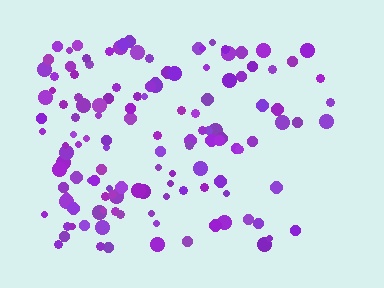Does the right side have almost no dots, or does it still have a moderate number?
Still a moderate number, just noticeably fewer than the left.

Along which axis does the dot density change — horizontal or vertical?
Horizontal.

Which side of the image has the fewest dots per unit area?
The right.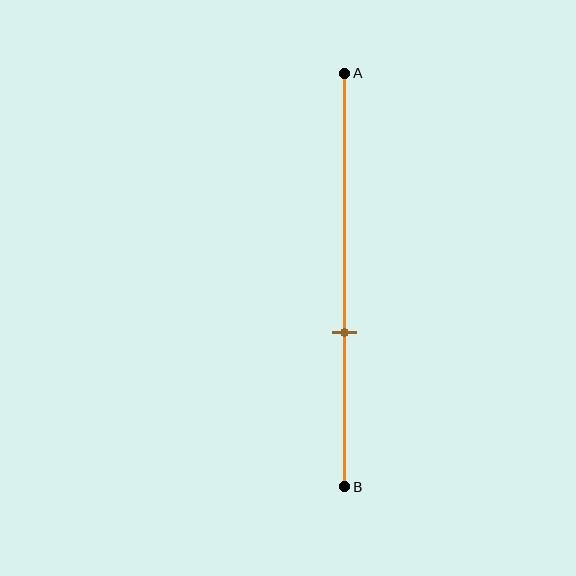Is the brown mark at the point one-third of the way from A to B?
No, the mark is at about 65% from A, not at the 33% one-third point.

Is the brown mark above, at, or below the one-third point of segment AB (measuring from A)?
The brown mark is below the one-third point of segment AB.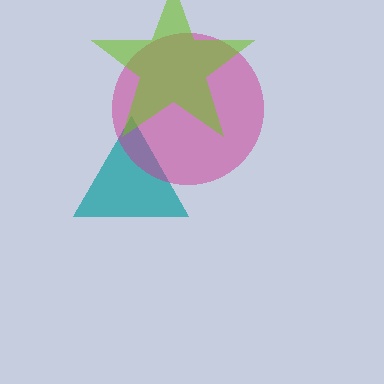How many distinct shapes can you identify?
There are 3 distinct shapes: a teal triangle, a magenta circle, a lime star.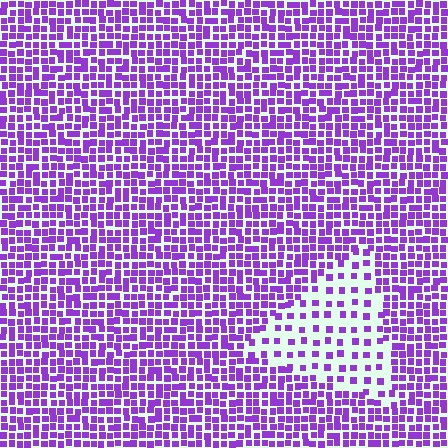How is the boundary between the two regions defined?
The boundary is defined by a change in element density (approximately 2.5x ratio). All elements are the same color, size, and shape.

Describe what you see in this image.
The image contains small purple elements arranged at two different densities. A triangle-shaped region is visible where the elements are less densely packed than the surrounding area.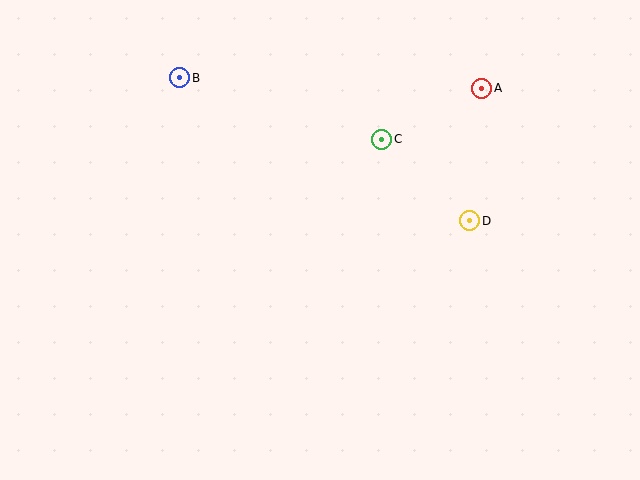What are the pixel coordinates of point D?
Point D is at (470, 221).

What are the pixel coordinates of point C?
Point C is at (382, 139).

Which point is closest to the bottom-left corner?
Point B is closest to the bottom-left corner.